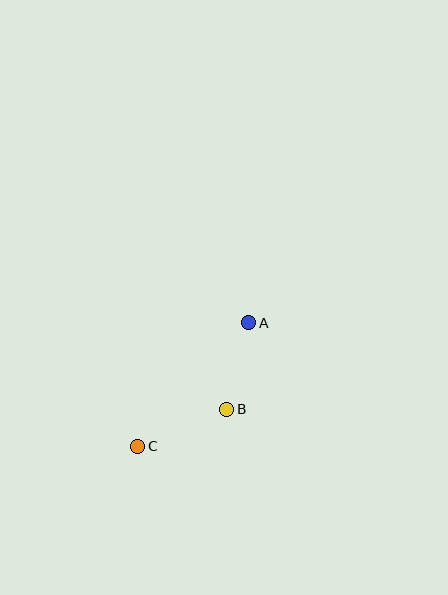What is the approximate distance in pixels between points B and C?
The distance between B and C is approximately 96 pixels.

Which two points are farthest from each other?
Points A and C are farthest from each other.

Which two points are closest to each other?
Points A and B are closest to each other.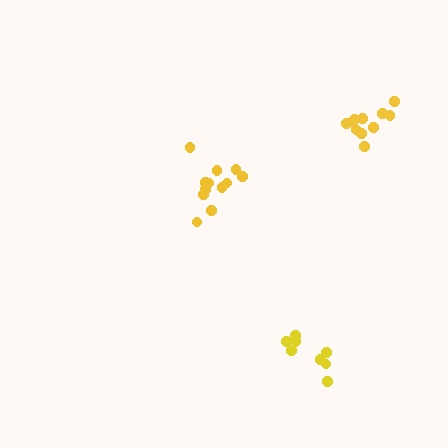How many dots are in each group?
Group 1: 12 dots, Group 2: 8 dots, Group 3: 11 dots (31 total).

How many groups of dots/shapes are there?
There are 3 groups.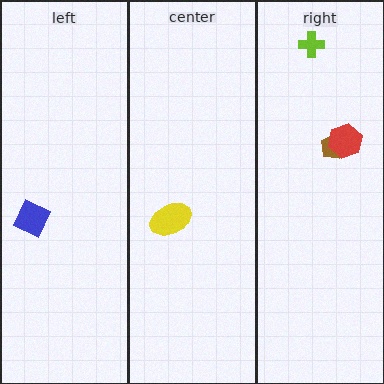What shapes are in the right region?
The brown pentagon, the red hexagon, the lime cross.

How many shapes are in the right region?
3.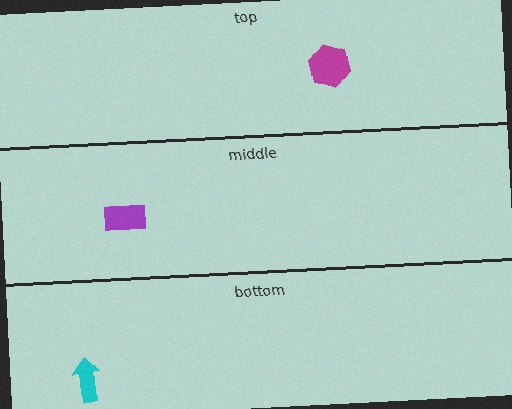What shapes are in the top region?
The magenta hexagon.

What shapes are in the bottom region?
The cyan arrow.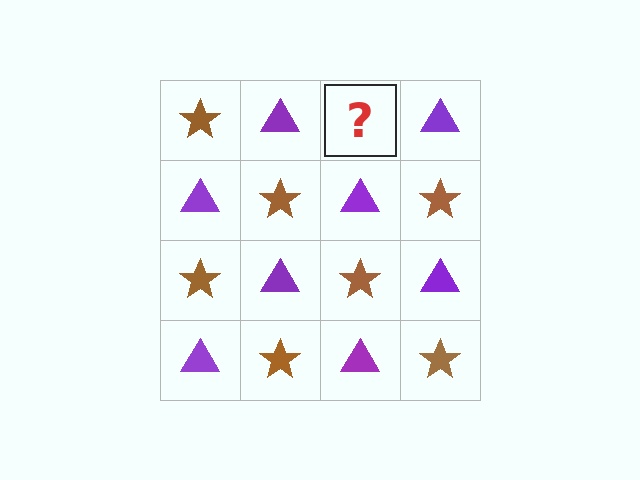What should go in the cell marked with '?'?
The missing cell should contain a brown star.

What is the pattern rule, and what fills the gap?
The rule is that it alternates brown star and purple triangle in a checkerboard pattern. The gap should be filled with a brown star.